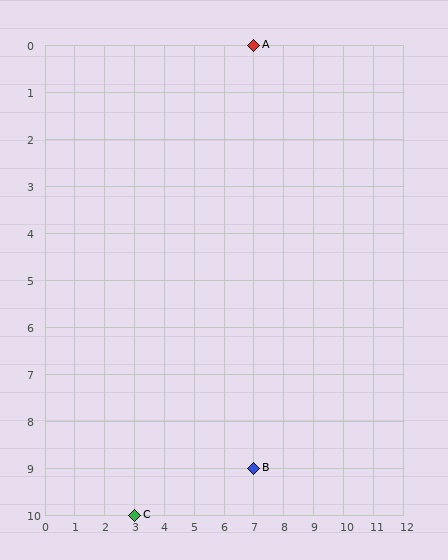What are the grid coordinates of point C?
Point C is at grid coordinates (3, 10).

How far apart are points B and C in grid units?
Points B and C are 4 columns and 1 row apart (about 4.1 grid units diagonally).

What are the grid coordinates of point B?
Point B is at grid coordinates (7, 9).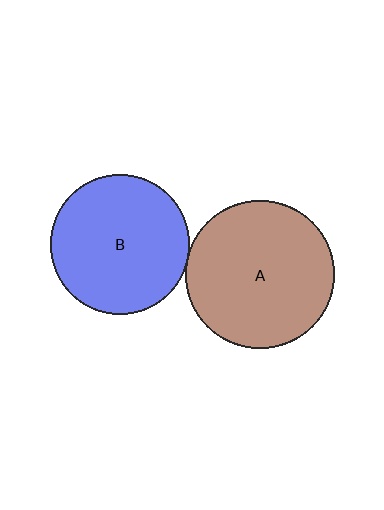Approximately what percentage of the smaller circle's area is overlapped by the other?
Approximately 5%.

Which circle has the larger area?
Circle A (brown).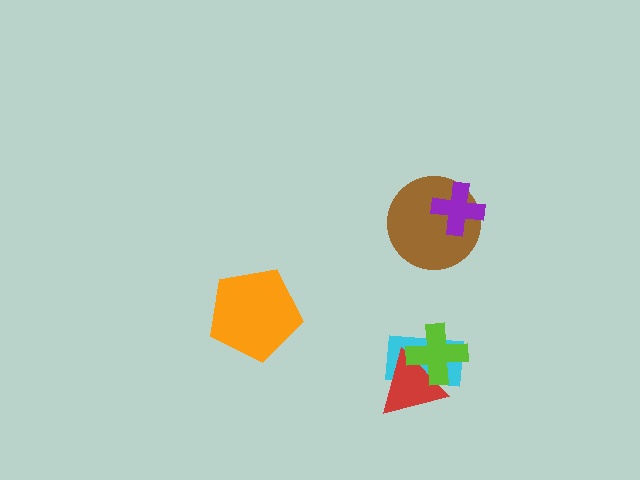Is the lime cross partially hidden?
No, no other shape covers it.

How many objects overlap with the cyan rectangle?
2 objects overlap with the cyan rectangle.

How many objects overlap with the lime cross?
2 objects overlap with the lime cross.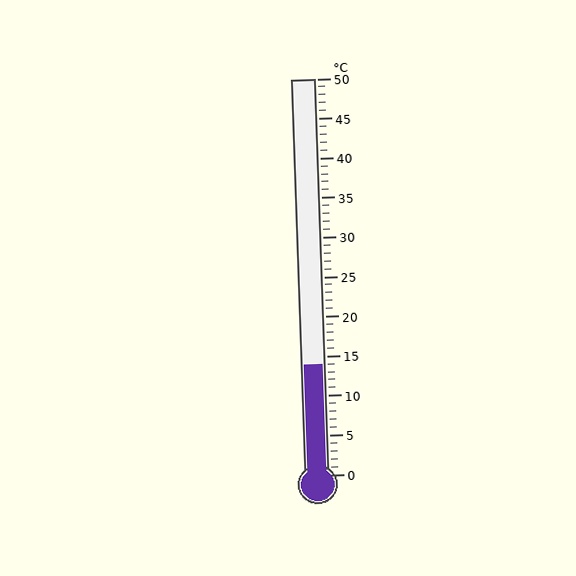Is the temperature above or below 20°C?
The temperature is below 20°C.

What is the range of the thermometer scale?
The thermometer scale ranges from 0°C to 50°C.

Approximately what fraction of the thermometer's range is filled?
The thermometer is filled to approximately 30% of its range.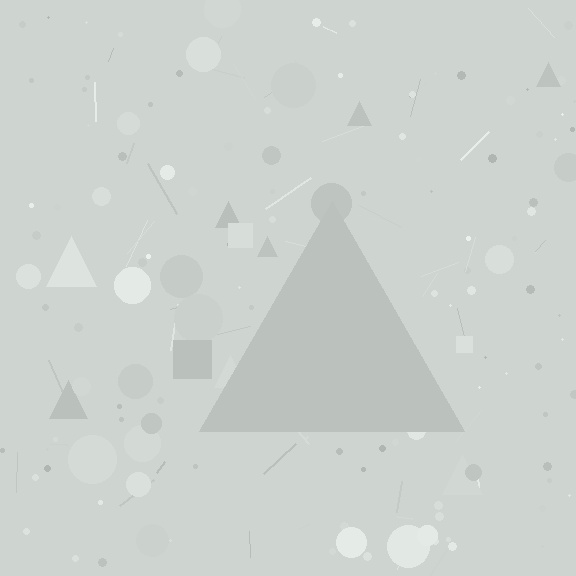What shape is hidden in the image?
A triangle is hidden in the image.